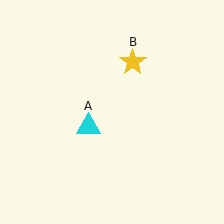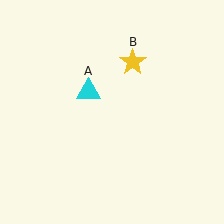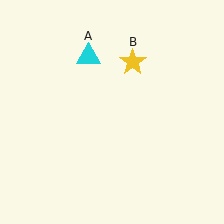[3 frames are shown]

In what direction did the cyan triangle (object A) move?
The cyan triangle (object A) moved up.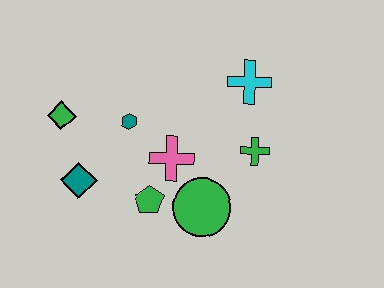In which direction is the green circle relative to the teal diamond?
The green circle is to the right of the teal diamond.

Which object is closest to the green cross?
The cyan cross is closest to the green cross.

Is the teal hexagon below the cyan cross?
Yes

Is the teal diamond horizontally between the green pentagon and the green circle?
No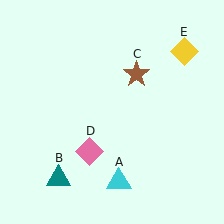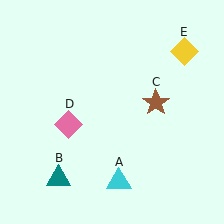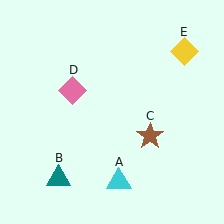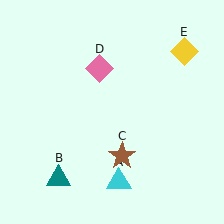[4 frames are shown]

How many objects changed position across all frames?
2 objects changed position: brown star (object C), pink diamond (object D).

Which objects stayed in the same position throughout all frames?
Cyan triangle (object A) and teal triangle (object B) and yellow diamond (object E) remained stationary.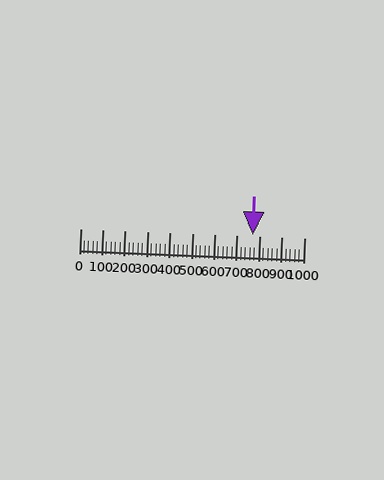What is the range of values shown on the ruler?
The ruler shows values from 0 to 1000.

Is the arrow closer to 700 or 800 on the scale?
The arrow is closer to 800.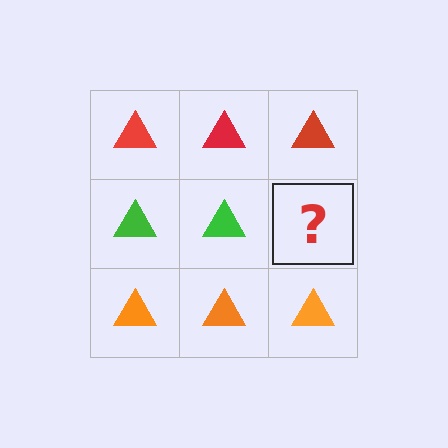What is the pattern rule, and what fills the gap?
The rule is that each row has a consistent color. The gap should be filled with a green triangle.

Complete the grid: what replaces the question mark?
The question mark should be replaced with a green triangle.